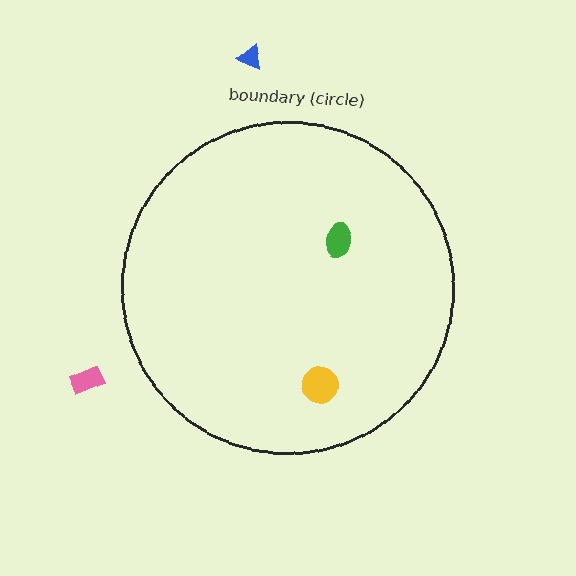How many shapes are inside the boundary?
2 inside, 2 outside.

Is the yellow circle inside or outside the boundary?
Inside.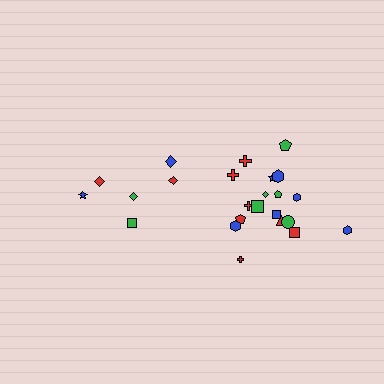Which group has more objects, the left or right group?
The right group.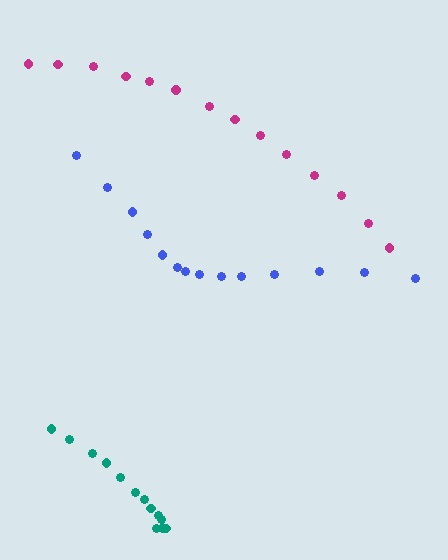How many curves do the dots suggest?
There are 3 distinct paths.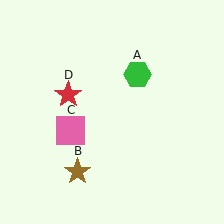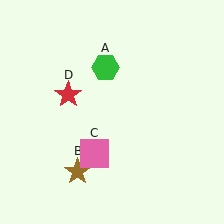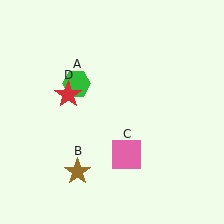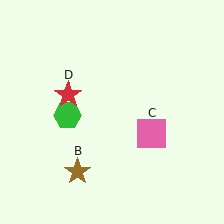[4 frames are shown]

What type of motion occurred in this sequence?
The green hexagon (object A), pink square (object C) rotated counterclockwise around the center of the scene.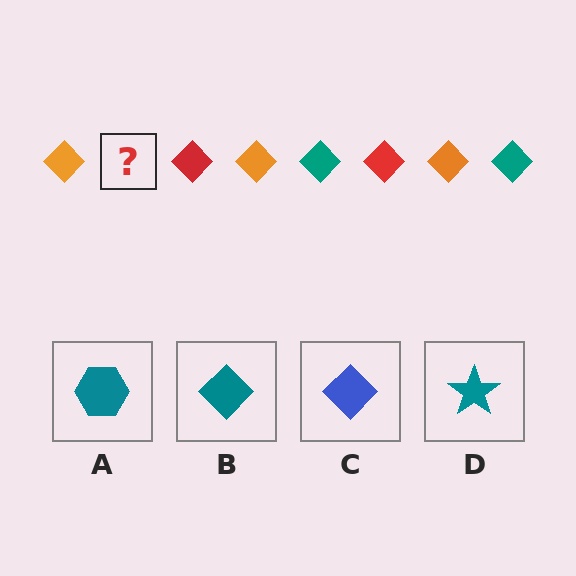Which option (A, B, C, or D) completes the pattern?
B.